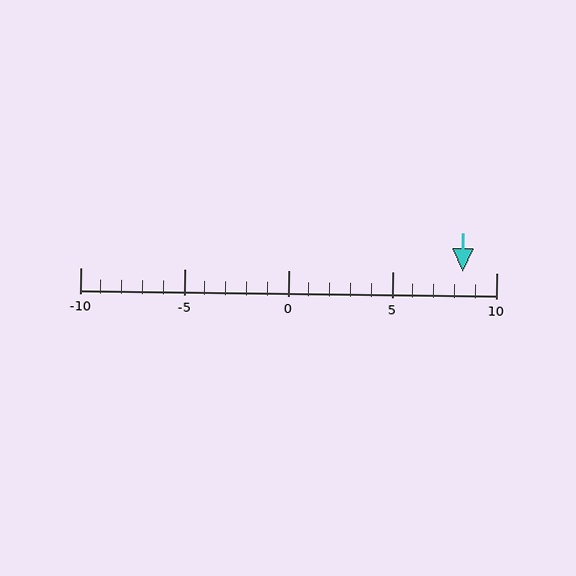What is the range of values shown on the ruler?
The ruler shows values from -10 to 10.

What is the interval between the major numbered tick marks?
The major tick marks are spaced 5 units apart.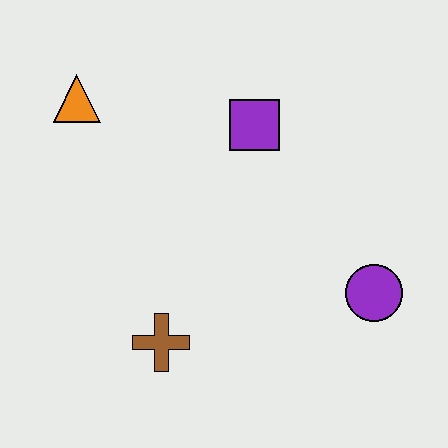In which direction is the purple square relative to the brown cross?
The purple square is above the brown cross.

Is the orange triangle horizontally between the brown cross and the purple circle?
No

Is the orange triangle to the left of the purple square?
Yes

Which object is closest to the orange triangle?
The purple square is closest to the orange triangle.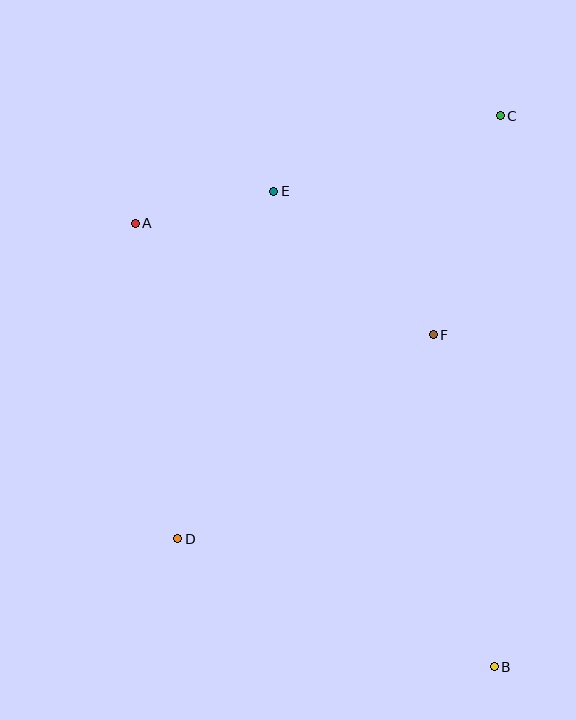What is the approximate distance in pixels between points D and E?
The distance between D and E is approximately 361 pixels.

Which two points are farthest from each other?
Points A and B are farthest from each other.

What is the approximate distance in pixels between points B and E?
The distance between B and E is approximately 524 pixels.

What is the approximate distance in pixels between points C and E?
The distance between C and E is approximately 239 pixels.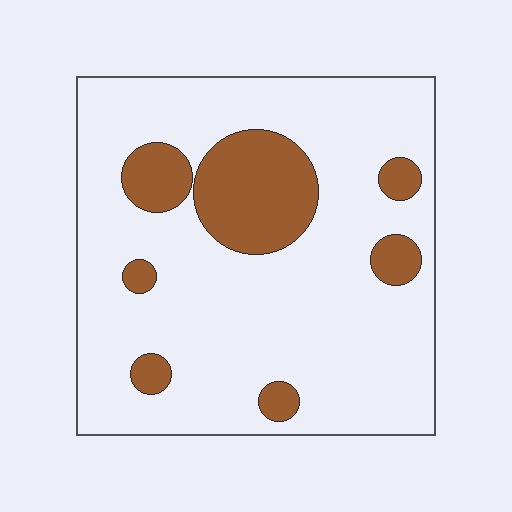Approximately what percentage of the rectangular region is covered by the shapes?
Approximately 20%.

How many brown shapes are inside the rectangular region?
7.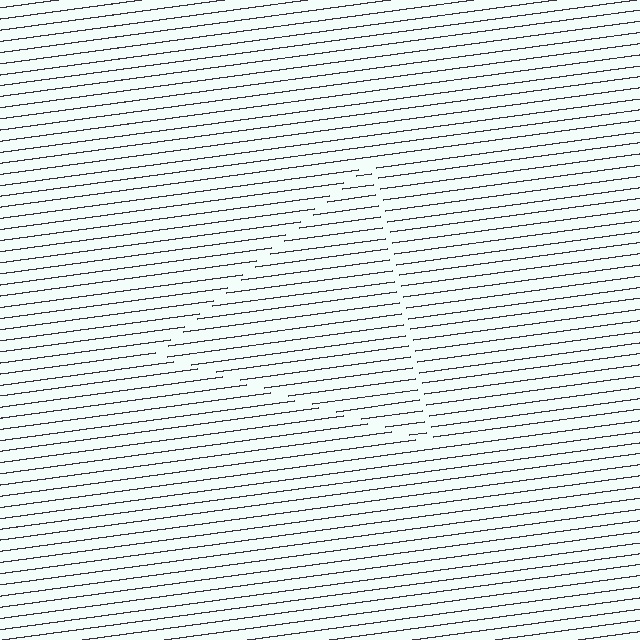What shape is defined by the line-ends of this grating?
An illusory triangle. The interior of the shape contains the same grating, shifted by half a period — the contour is defined by the phase discontinuity where line-ends from the inner and outer gratings abut.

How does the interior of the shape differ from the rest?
The interior of the shape contains the same grating, shifted by half a period — the contour is defined by the phase discontinuity where line-ends from the inner and outer gratings abut.